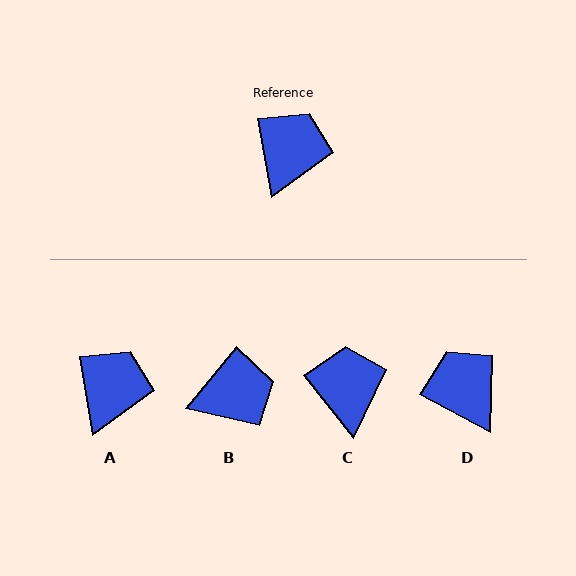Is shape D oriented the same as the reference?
No, it is off by about 53 degrees.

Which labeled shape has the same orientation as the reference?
A.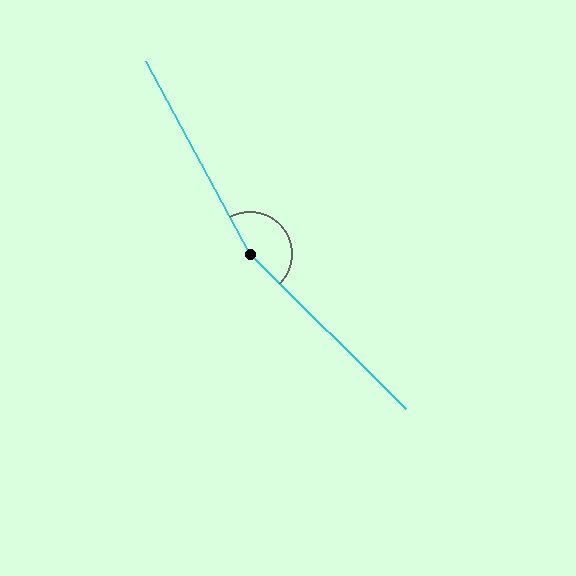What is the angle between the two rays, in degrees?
Approximately 163 degrees.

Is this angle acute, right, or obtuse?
It is obtuse.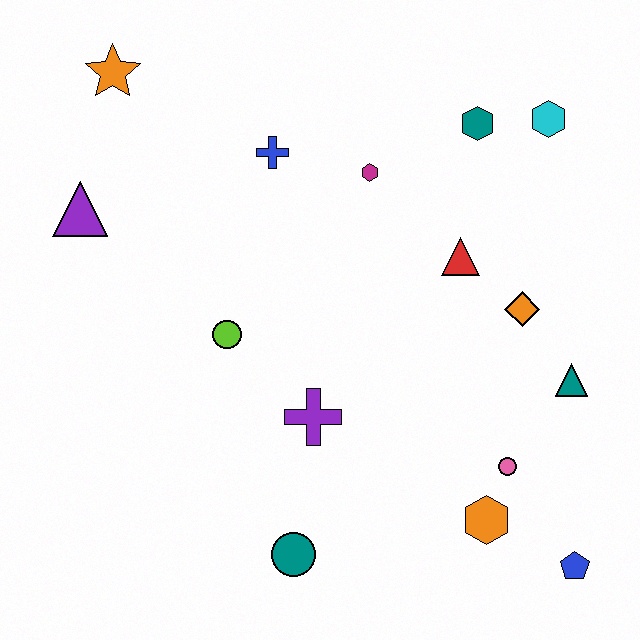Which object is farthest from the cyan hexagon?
The teal circle is farthest from the cyan hexagon.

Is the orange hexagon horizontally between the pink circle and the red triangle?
Yes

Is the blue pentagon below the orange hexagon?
Yes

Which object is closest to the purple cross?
The lime circle is closest to the purple cross.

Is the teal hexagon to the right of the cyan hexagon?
No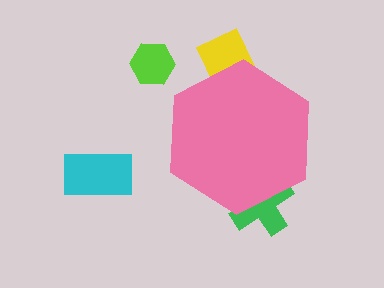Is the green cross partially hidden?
Yes, the green cross is partially hidden behind the pink hexagon.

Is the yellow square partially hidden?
Yes, the yellow square is partially hidden behind the pink hexagon.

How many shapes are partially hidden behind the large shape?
2 shapes are partially hidden.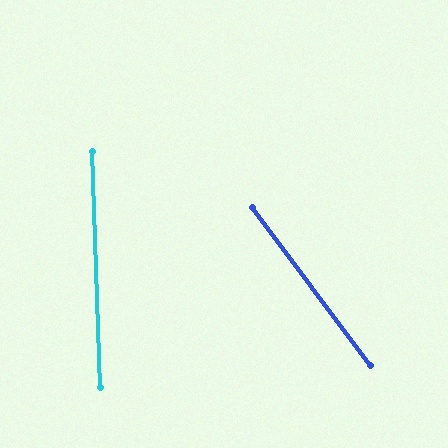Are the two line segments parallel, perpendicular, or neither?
Neither parallel nor perpendicular — they differ by about 35°.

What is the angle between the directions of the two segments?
Approximately 35 degrees.